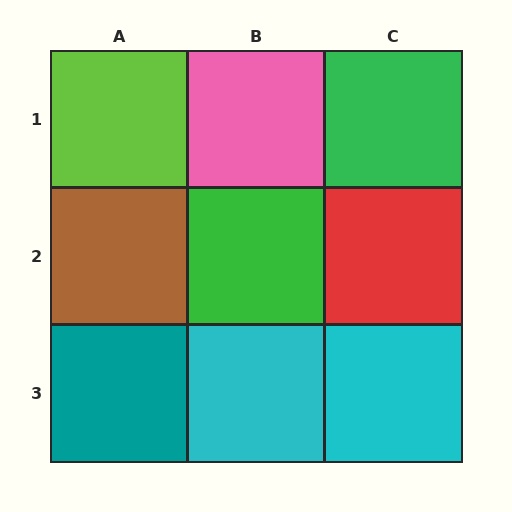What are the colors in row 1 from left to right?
Lime, pink, green.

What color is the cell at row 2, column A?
Brown.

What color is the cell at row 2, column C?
Red.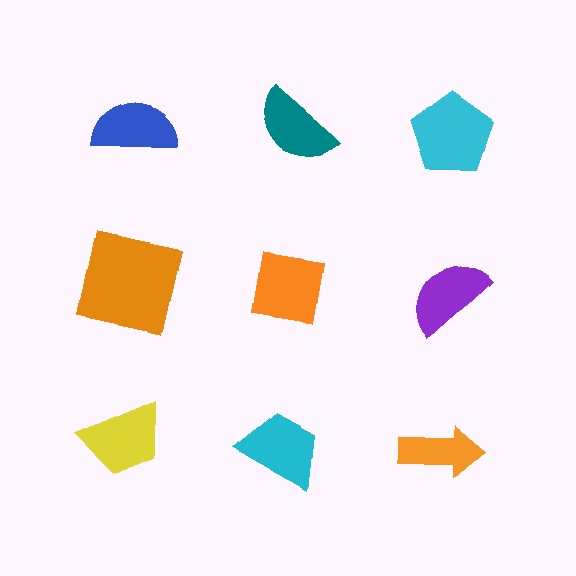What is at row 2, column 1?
An orange square.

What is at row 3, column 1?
A yellow trapezoid.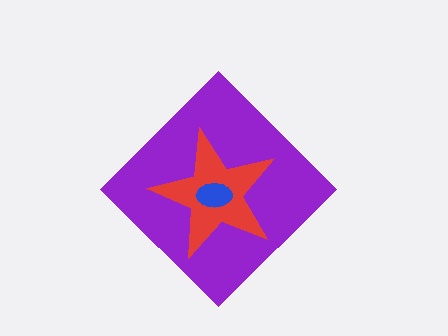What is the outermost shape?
The purple diamond.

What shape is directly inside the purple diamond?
The red star.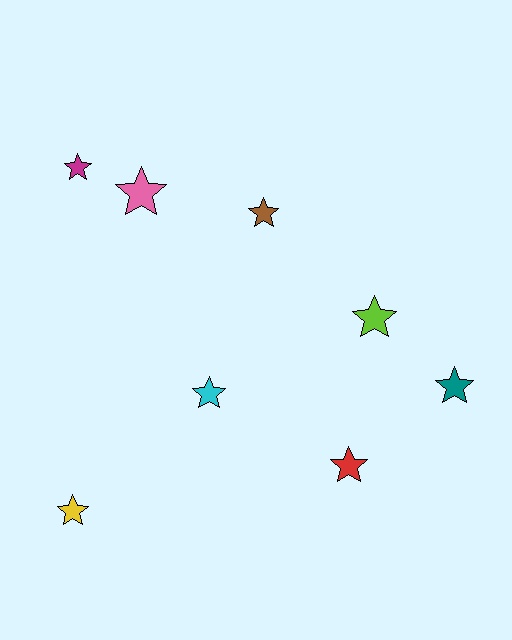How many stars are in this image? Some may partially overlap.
There are 8 stars.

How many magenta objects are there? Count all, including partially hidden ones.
There is 1 magenta object.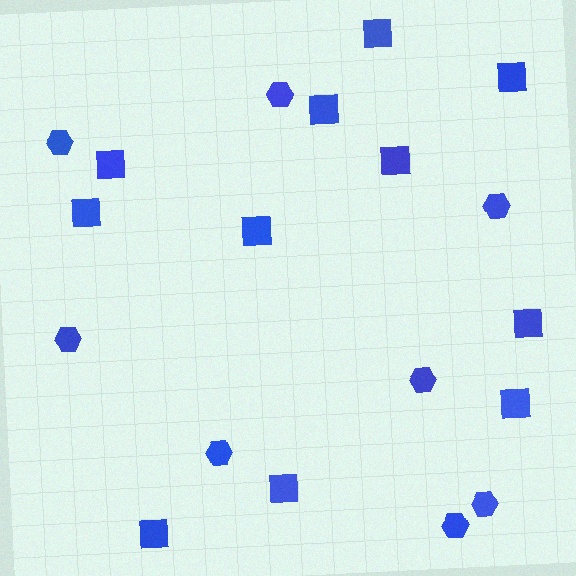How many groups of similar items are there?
There are 2 groups: one group of squares (11) and one group of hexagons (8).